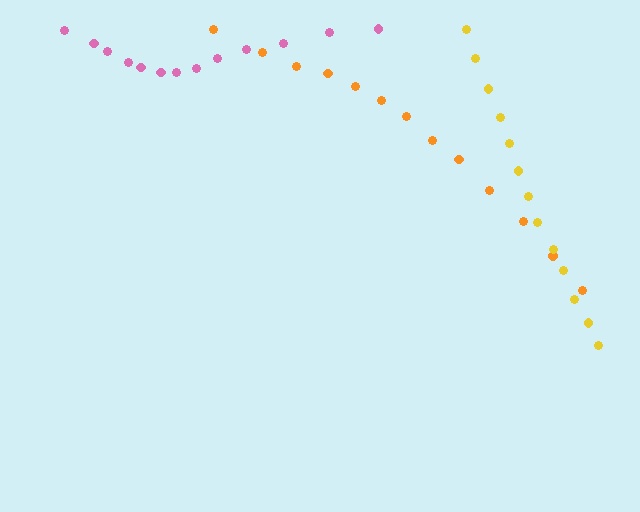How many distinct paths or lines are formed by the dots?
There are 3 distinct paths.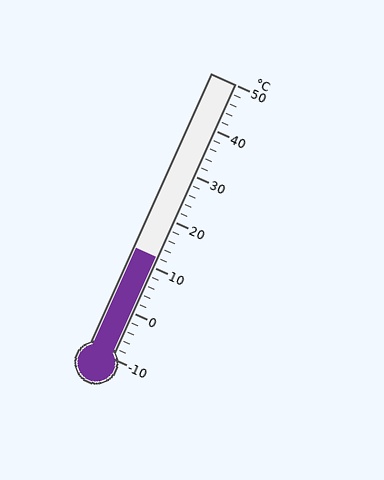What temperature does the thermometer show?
The thermometer shows approximately 12°C.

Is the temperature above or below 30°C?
The temperature is below 30°C.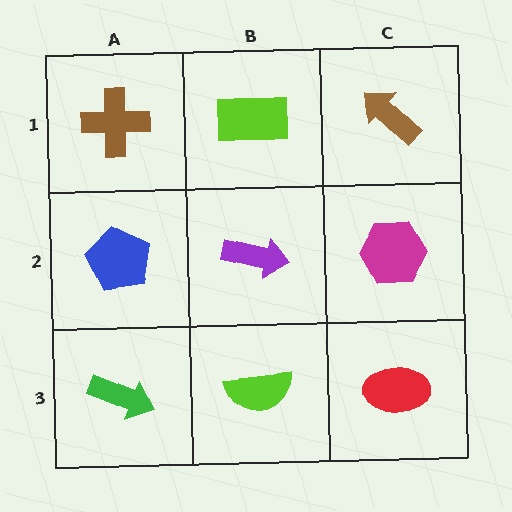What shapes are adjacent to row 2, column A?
A brown cross (row 1, column A), a green arrow (row 3, column A), a purple arrow (row 2, column B).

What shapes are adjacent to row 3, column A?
A blue pentagon (row 2, column A), a lime semicircle (row 3, column B).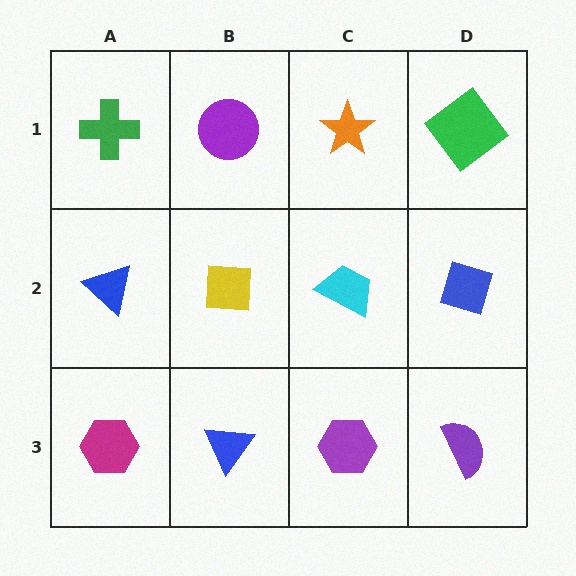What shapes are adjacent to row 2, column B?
A purple circle (row 1, column B), a blue triangle (row 3, column B), a blue triangle (row 2, column A), a cyan trapezoid (row 2, column C).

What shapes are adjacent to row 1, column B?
A yellow square (row 2, column B), a green cross (row 1, column A), an orange star (row 1, column C).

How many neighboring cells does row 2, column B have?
4.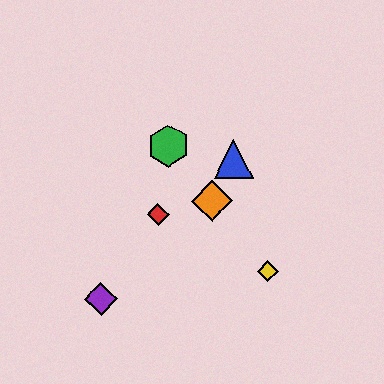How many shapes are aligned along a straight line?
3 shapes (the green hexagon, the yellow diamond, the orange diamond) are aligned along a straight line.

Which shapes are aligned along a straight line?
The green hexagon, the yellow diamond, the orange diamond are aligned along a straight line.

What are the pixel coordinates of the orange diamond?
The orange diamond is at (212, 201).